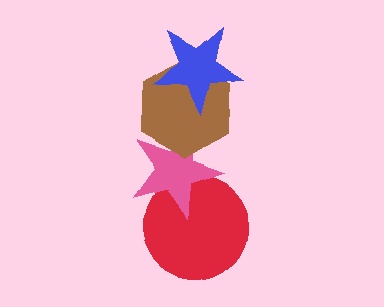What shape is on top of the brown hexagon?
The blue star is on top of the brown hexagon.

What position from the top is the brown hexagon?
The brown hexagon is 2nd from the top.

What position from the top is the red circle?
The red circle is 4th from the top.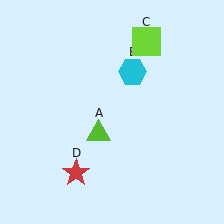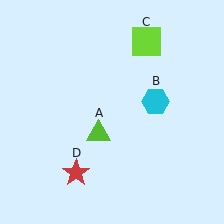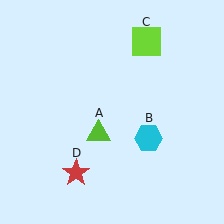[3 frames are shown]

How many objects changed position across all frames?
1 object changed position: cyan hexagon (object B).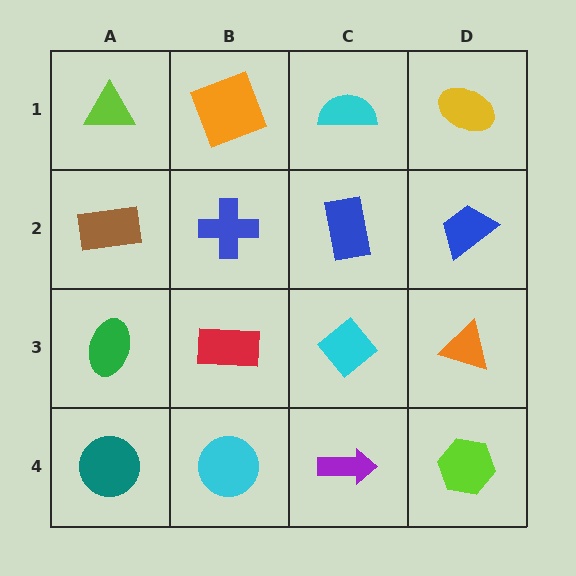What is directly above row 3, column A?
A brown rectangle.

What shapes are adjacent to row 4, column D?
An orange triangle (row 3, column D), a purple arrow (row 4, column C).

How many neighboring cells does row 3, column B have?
4.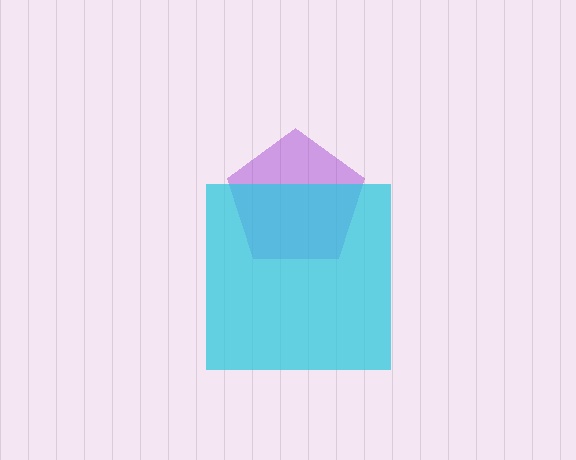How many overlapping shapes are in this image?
There are 2 overlapping shapes in the image.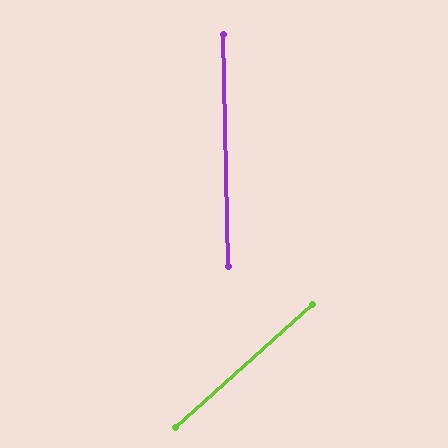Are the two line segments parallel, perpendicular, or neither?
Neither parallel nor perpendicular — they differ by about 49°.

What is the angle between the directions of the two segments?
Approximately 49 degrees.